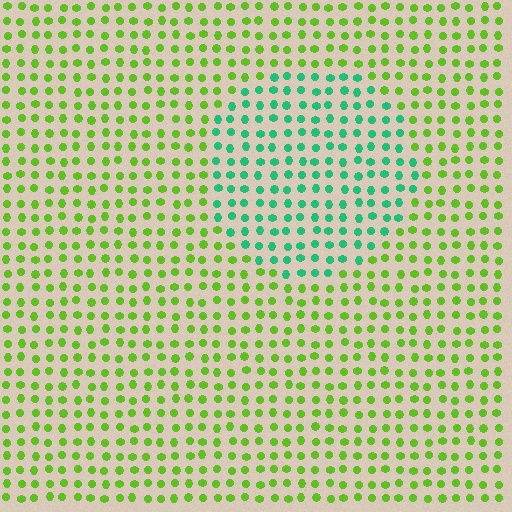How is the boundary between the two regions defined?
The boundary is defined purely by a slight shift in hue (about 55 degrees). Spacing, size, and orientation are identical on both sides.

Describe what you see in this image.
The image is filled with small lime elements in a uniform arrangement. A circle-shaped region is visible where the elements are tinted to a slightly different hue, forming a subtle color boundary.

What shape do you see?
I see a circle.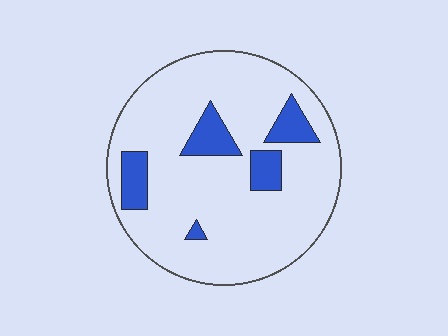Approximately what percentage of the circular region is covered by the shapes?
Approximately 15%.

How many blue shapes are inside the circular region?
5.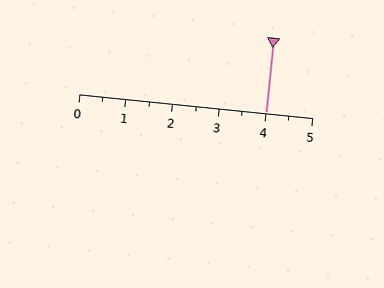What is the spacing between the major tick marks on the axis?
The major ticks are spaced 1 apart.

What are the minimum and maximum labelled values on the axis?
The axis runs from 0 to 5.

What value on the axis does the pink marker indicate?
The marker indicates approximately 4.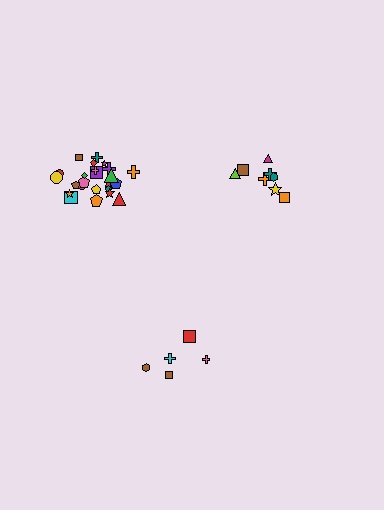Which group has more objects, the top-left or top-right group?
The top-left group.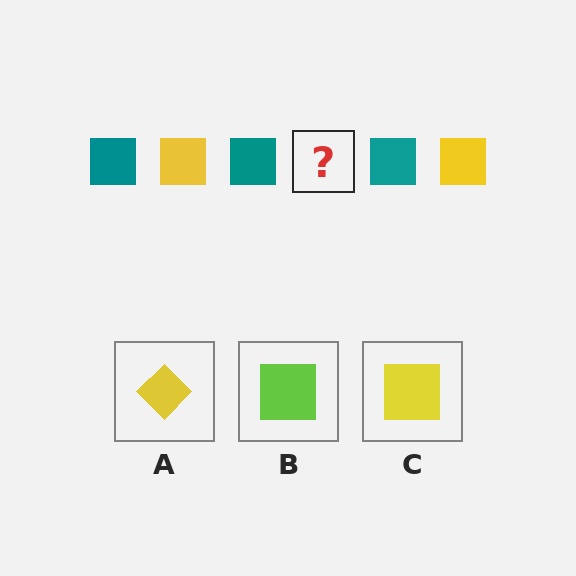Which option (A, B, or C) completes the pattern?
C.